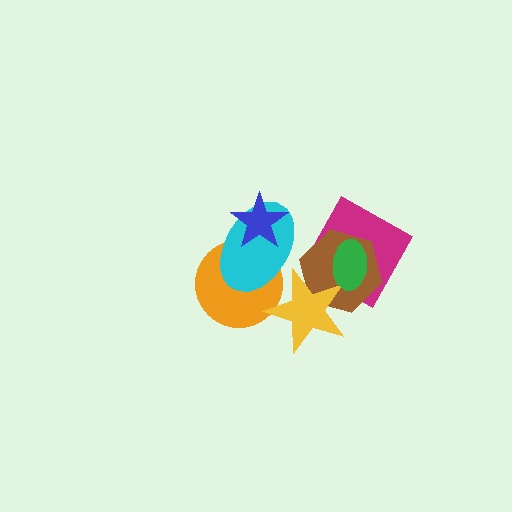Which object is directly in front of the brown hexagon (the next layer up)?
The yellow star is directly in front of the brown hexagon.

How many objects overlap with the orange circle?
3 objects overlap with the orange circle.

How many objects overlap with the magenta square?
2 objects overlap with the magenta square.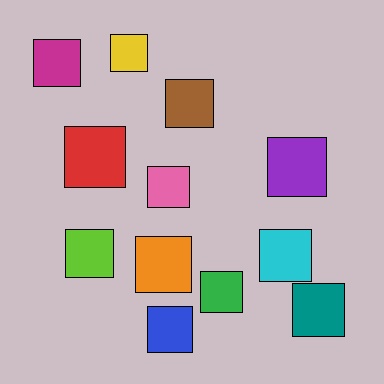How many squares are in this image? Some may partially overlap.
There are 12 squares.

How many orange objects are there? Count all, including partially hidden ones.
There is 1 orange object.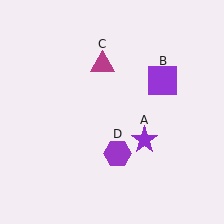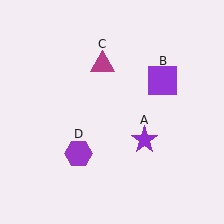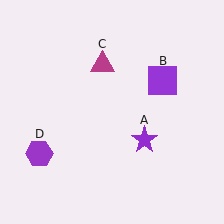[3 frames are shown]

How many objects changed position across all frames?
1 object changed position: purple hexagon (object D).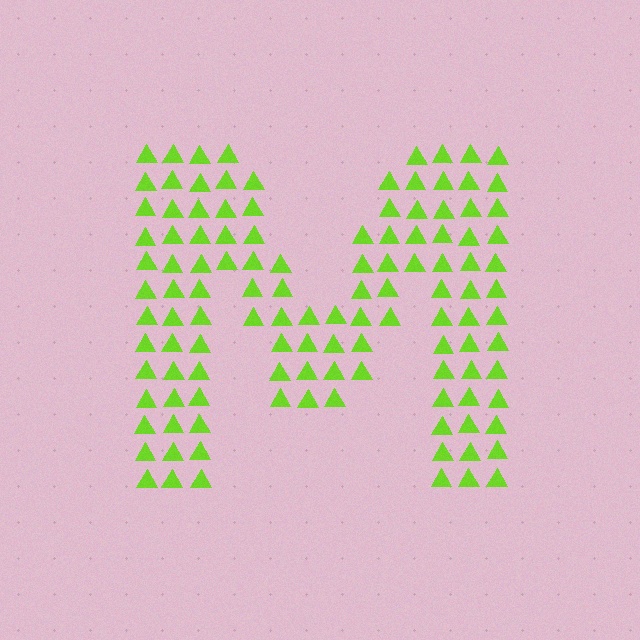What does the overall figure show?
The overall figure shows the letter M.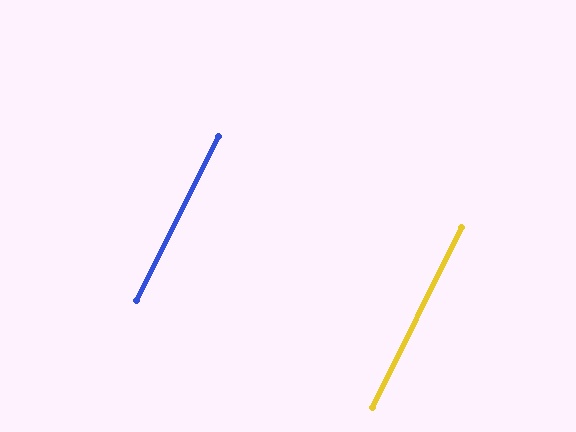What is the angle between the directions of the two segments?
Approximately 0 degrees.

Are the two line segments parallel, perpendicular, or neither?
Parallel — their directions differ by only 0.2°.